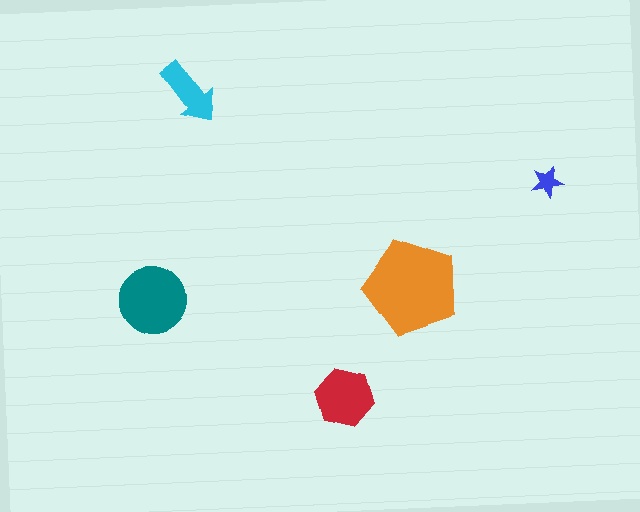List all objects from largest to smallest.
The orange pentagon, the teal circle, the red hexagon, the cyan arrow, the blue star.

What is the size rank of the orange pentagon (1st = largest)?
1st.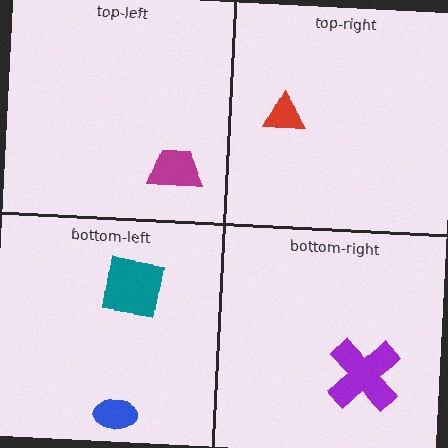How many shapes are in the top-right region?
1.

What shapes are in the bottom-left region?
The teal square, the blue ellipse.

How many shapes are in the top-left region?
1.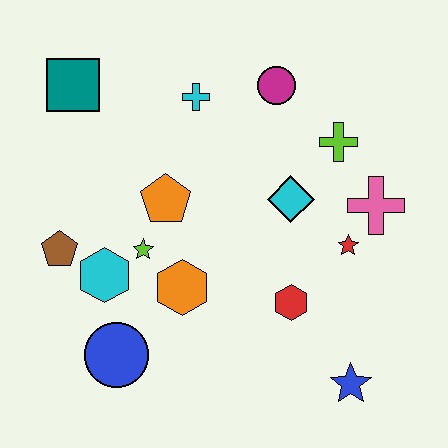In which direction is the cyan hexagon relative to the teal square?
The cyan hexagon is below the teal square.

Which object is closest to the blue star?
The red hexagon is closest to the blue star.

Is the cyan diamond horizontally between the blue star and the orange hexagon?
Yes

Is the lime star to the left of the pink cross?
Yes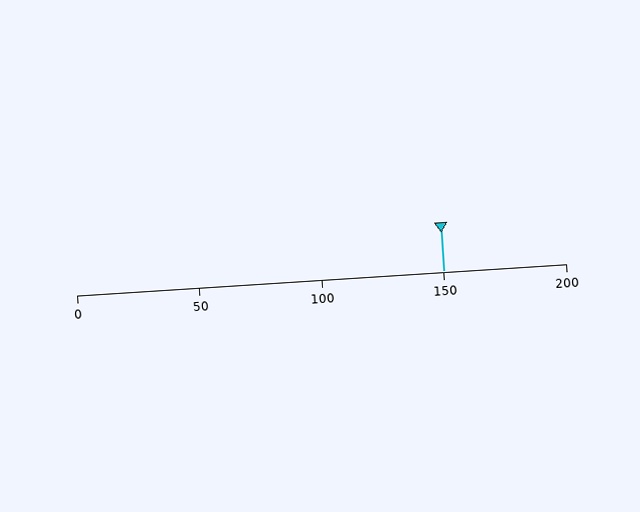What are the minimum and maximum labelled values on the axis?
The axis runs from 0 to 200.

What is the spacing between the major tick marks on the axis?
The major ticks are spaced 50 apart.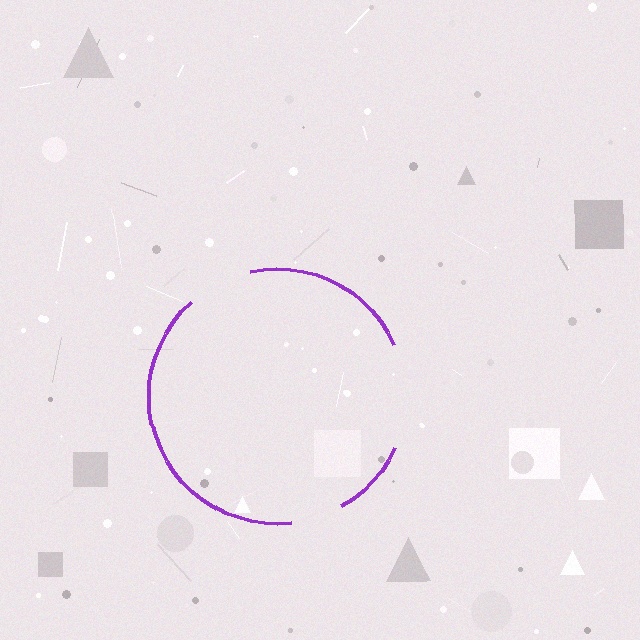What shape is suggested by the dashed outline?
The dashed outline suggests a circle.